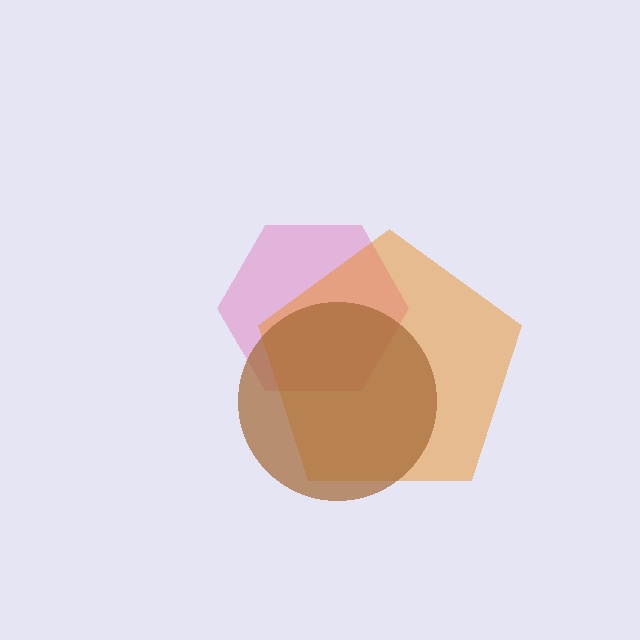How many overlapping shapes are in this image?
There are 3 overlapping shapes in the image.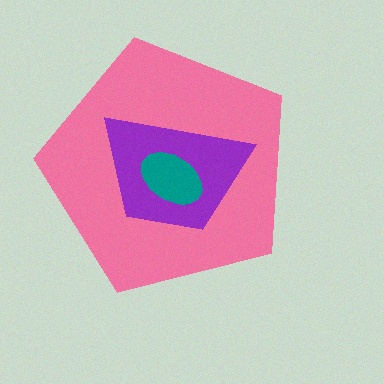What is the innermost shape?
The teal ellipse.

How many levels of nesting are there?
3.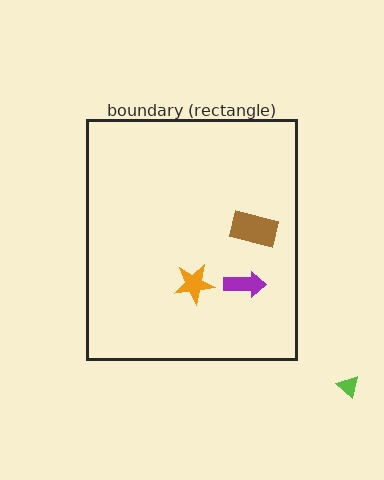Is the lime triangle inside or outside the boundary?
Outside.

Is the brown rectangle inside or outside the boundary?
Inside.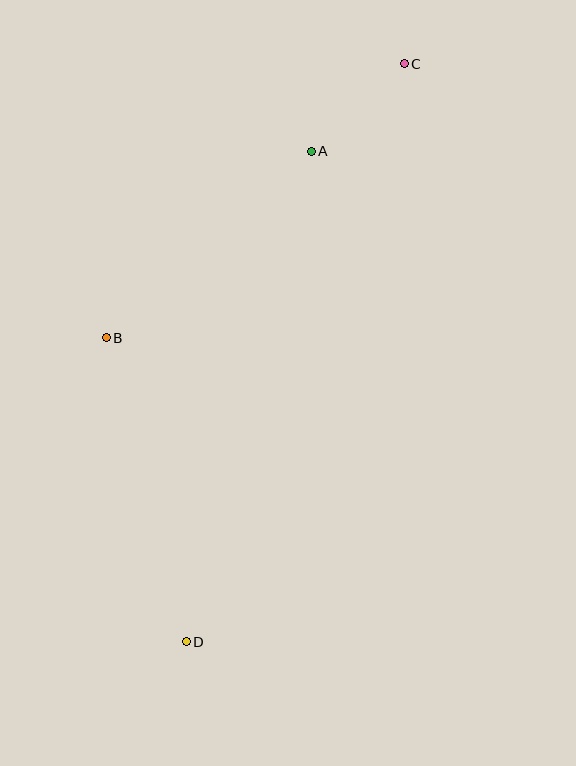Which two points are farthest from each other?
Points C and D are farthest from each other.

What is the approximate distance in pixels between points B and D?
The distance between B and D is approximately 314 pixels.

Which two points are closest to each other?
Points A and C are closest to each other.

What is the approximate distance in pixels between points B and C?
The distance between B and C is approximately 405 pixels.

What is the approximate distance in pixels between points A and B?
The distance between A and B is approximately 277 pixels.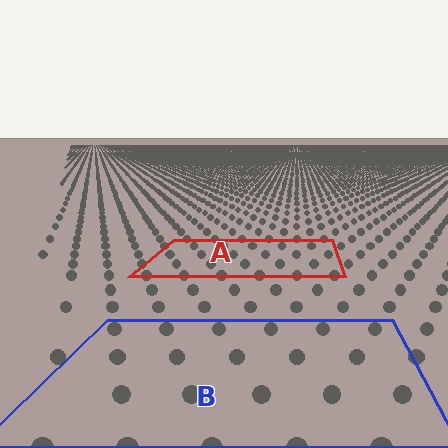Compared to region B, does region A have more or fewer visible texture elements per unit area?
Region A has more texture elements per unit area — they are packed more densely because it is farther away.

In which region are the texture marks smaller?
The texture marks are smaller in region A, because it is farther away.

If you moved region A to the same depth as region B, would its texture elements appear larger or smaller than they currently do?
They would appear larger. At a closer depth, the same texture elements are projected at a bigger on-screen size.